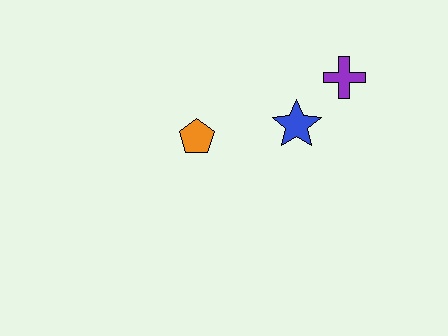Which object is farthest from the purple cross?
The orange pentagon is farthest from the purple cross.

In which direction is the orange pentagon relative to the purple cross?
The orange pentagon is to the left of the purple cross.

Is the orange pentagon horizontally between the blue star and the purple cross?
No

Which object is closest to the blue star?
The purple cross is closest to the blue star.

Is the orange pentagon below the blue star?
Yes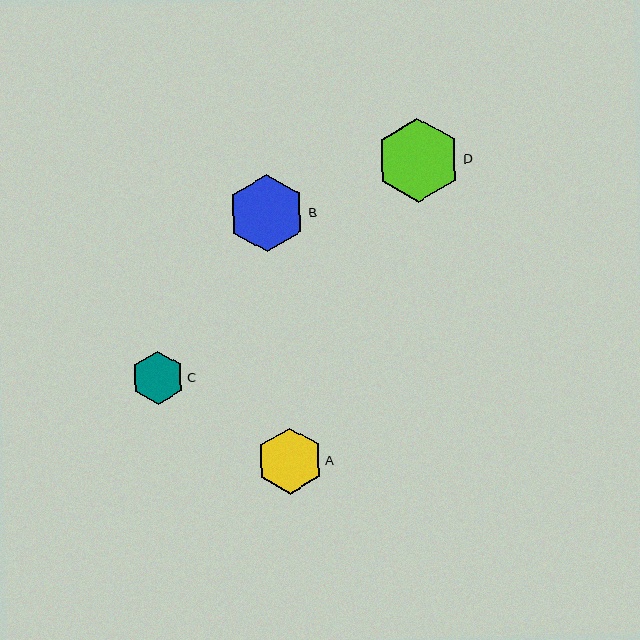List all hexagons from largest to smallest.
From largest to smallest: D, B, A, C.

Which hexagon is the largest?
Hexagon D is the largest with a size of approximately 84 pixels.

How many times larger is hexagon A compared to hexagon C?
Hexagon A is approximately 1.2 times the size of hexagon C.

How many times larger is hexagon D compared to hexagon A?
Hexagon D is approximately 1.3 times the size of hexagon A.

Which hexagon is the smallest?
Hexagon C is the smallest with a size of approximately 53 pixels.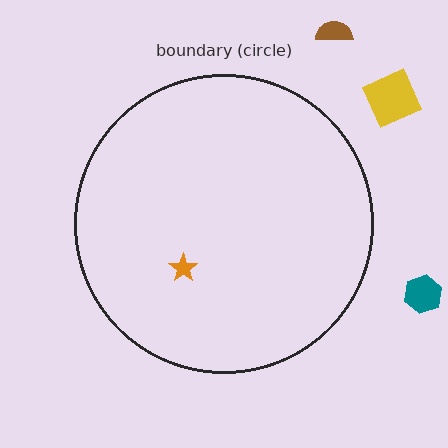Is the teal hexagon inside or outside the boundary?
Outside.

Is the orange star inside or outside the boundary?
Inside.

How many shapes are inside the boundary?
1 inside, 3 outside.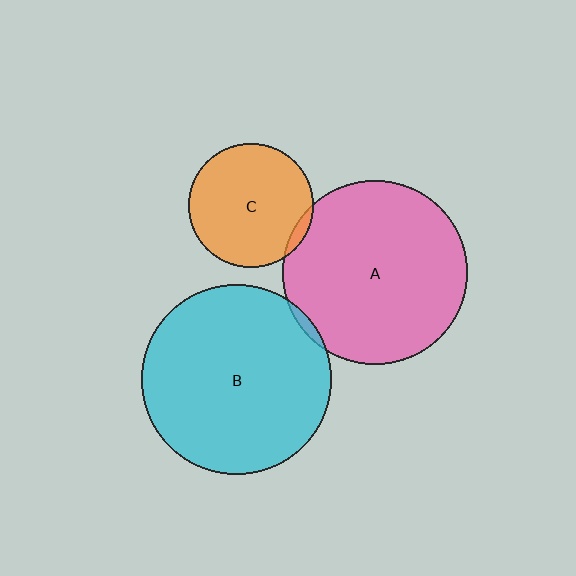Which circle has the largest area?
Circle B (cyan).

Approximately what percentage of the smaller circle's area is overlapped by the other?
Approximately 5%.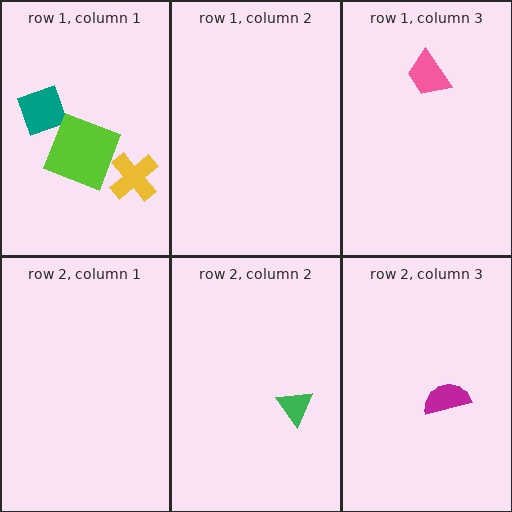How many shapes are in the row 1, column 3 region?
1.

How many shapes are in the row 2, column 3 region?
1.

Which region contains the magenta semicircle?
The row 2, column 3 region.